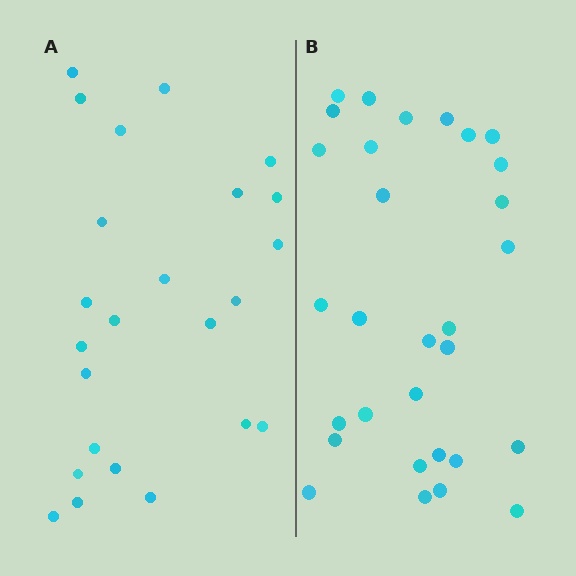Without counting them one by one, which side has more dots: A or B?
Region B (the right region) has more dots.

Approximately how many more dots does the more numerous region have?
Region B has about 6 more dots than region A.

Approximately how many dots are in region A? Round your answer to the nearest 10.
About 20 dots. (The exact count is 24, which rounds to 20.)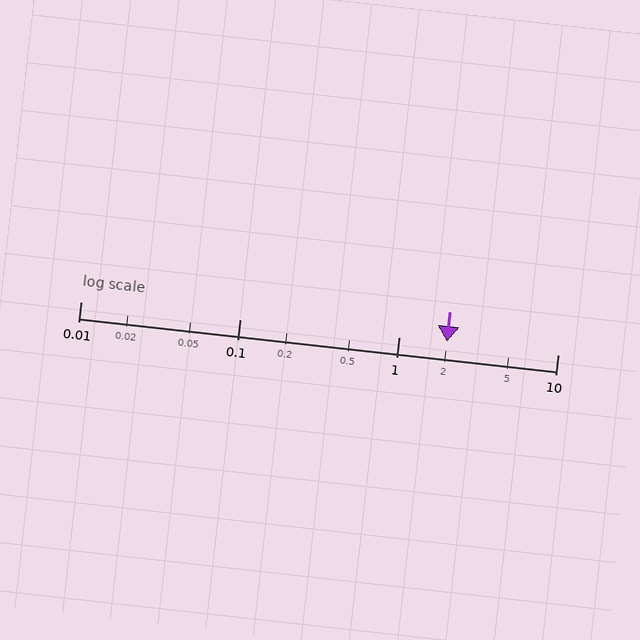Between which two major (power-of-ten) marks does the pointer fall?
The pointer is between 1 and 10.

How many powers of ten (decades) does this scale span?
The scale spans 3 decades, from 0.01 to 10.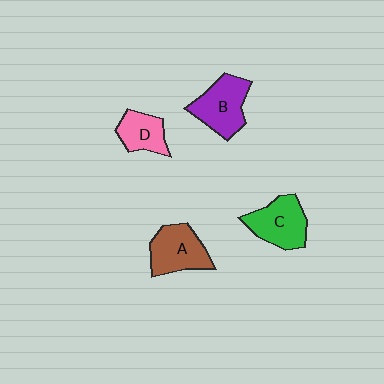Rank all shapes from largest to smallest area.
From largest to smallest: B (purple), A (brown), C (green), D (pink).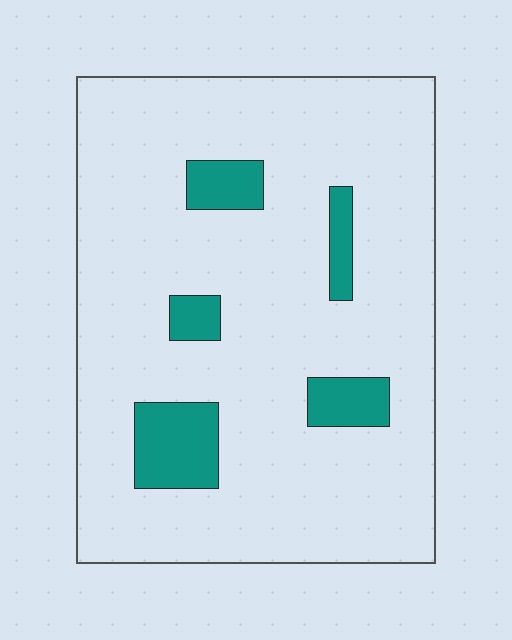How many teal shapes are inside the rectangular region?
5.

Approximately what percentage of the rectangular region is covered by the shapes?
Approximately 10%.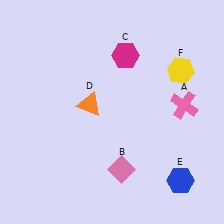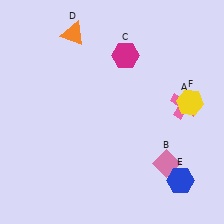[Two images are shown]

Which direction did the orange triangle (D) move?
The orange triangle (D) moved up.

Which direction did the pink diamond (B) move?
The pink diamond (B) moved right.